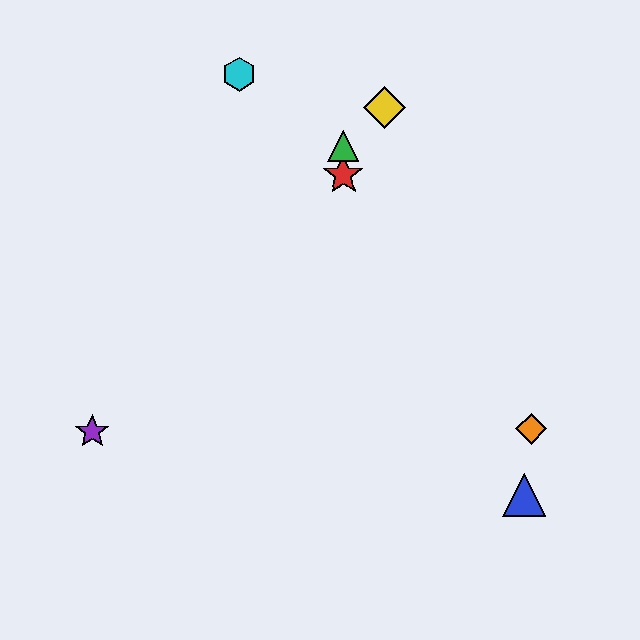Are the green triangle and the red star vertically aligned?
Yes, both are at x≈343.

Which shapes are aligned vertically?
The red star, the green triangle are aligned vertically.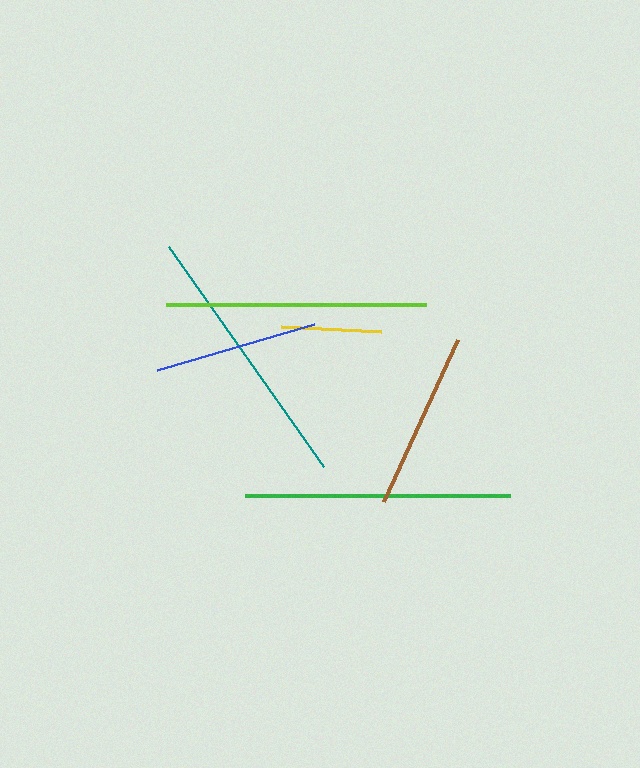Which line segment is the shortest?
The yellow line is the shortest at approximately 100 pixels.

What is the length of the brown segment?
The brown segment is approximately 178 pixels long.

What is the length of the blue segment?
The blue segment is approximately 163 pixels long.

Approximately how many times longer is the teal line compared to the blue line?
The teal line is approximately 1.7 times the length of the blue line.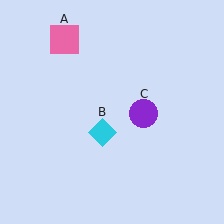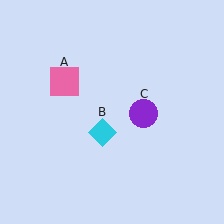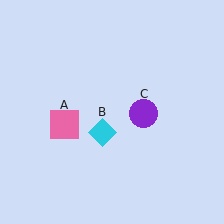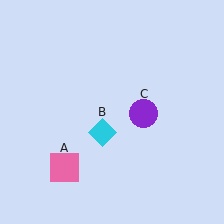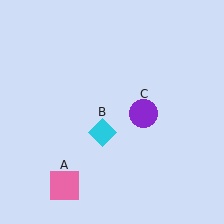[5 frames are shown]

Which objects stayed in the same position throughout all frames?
Cyan diamond (object B) and purple circle (object C) remained stationary.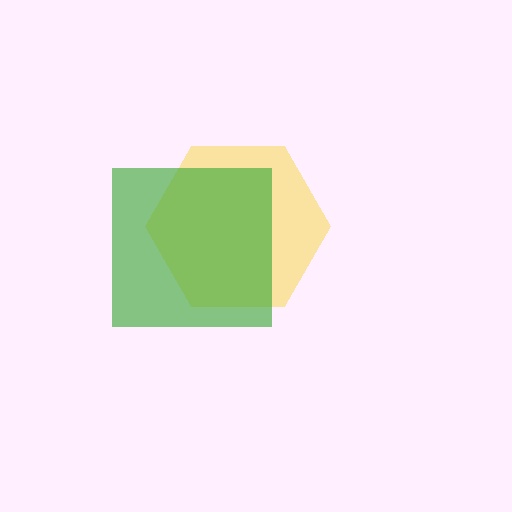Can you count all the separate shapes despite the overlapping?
Yes, there are 2 separate shapes.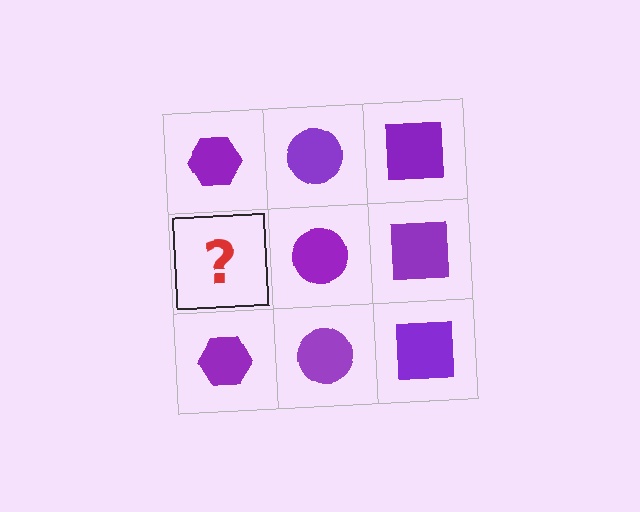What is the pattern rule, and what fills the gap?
The rule is that each column has a consistent shape. The gap should be filled with a purple hexagon.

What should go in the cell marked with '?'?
The missing cell should contain a purple hexagon.